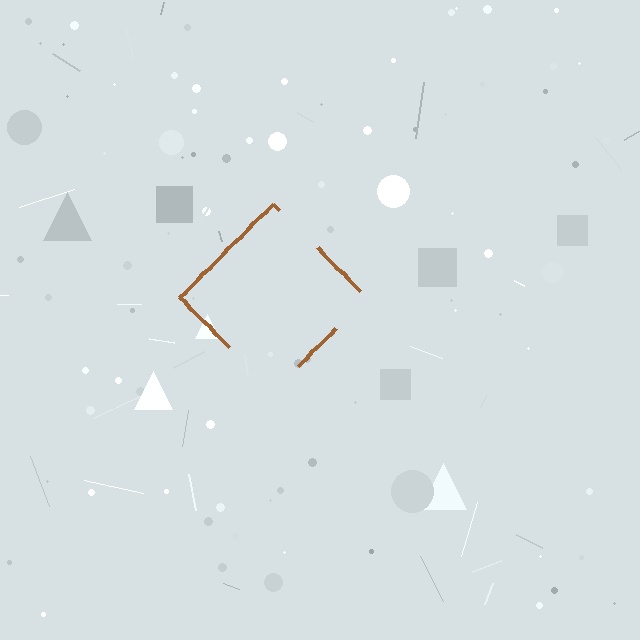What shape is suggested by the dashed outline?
The dashed outline suggests a diamond.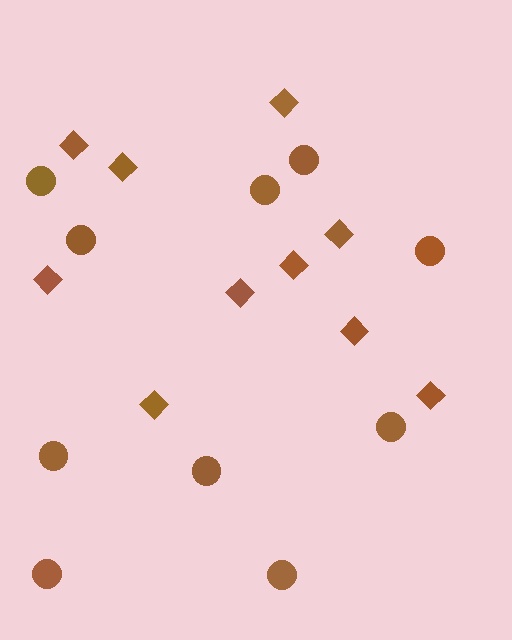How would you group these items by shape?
There are 2 groups: one group of diamonds (10) and one group of circles (10).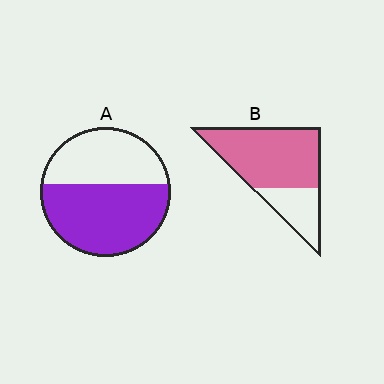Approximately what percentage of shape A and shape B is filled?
A is approximately 60% and B is approximately 70%.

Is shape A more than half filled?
Yes.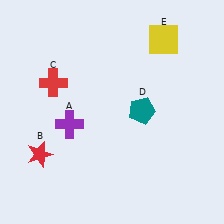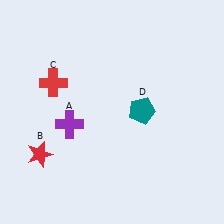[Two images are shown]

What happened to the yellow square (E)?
The yellow square (E) was removed in Image 2. It was in the top-right area of Image 1.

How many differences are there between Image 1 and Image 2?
There is 1 difference between the two images.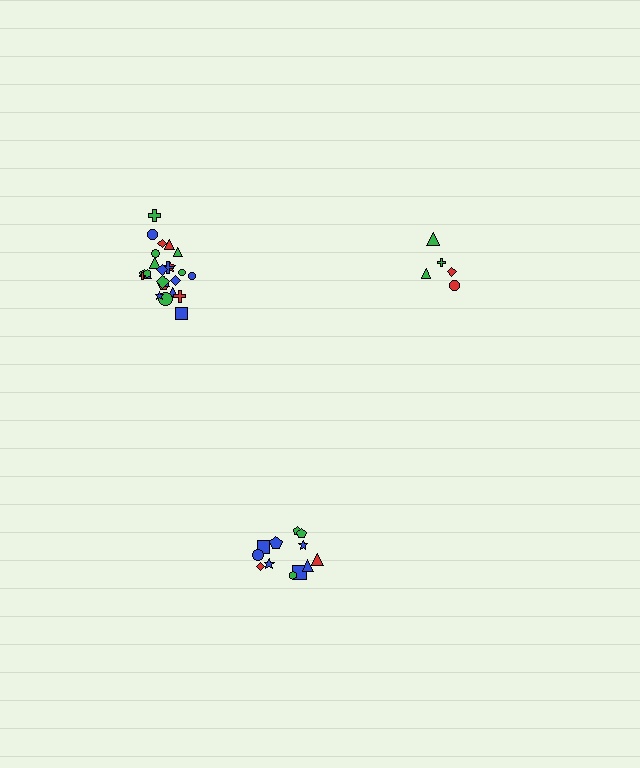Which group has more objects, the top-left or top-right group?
The top-left group.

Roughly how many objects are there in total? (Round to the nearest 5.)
Roughly 40 objects in total.